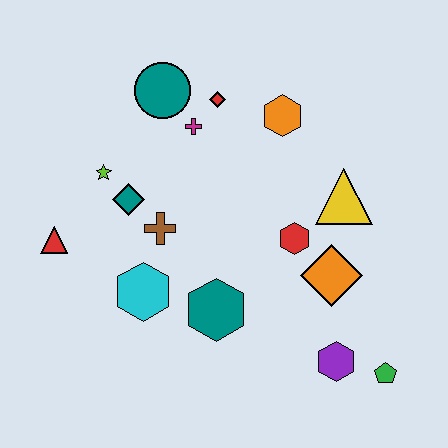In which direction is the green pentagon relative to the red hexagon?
The green pentagon is below the red hexagon.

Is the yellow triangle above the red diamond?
No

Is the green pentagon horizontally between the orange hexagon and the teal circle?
No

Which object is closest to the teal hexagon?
The cyan hexagon is closest to the teal hexagon.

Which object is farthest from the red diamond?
The green pentagon is farthest from the red diamond.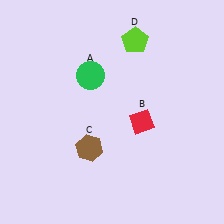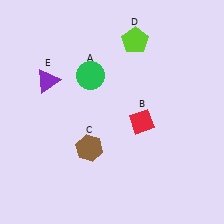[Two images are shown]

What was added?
A purple triangle (E) was added in Image 2.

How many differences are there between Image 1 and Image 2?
There is 1 difference between the two images.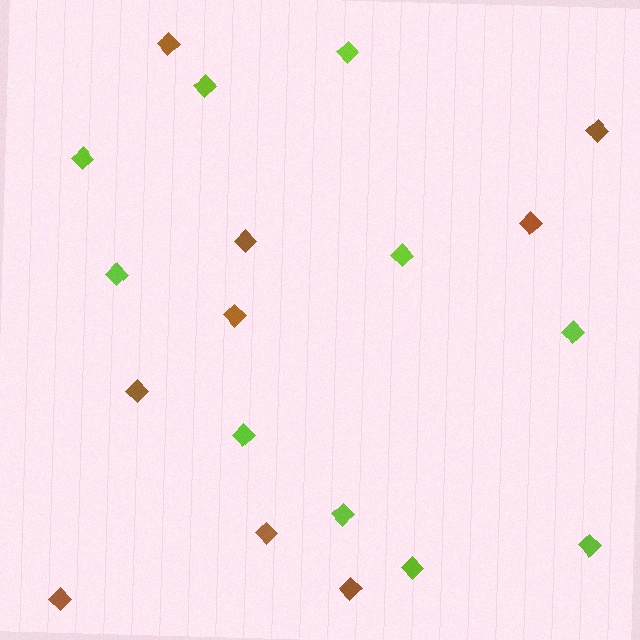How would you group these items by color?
There are 2 groups: one group of lime diamonds (10) and one group of brown diamonds (9).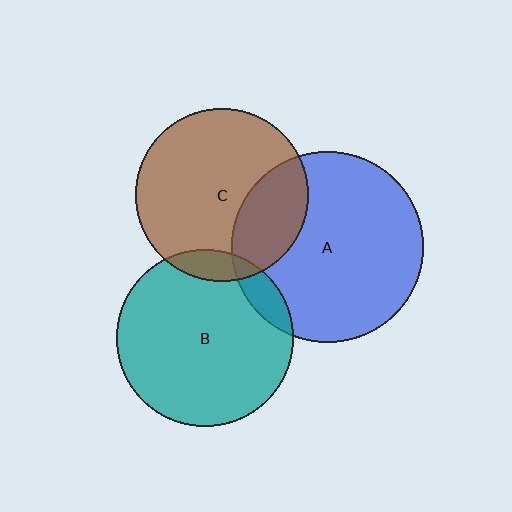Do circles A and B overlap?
Yes.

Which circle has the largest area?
Circle A (blue).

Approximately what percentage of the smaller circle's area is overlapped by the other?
Approximately 10%.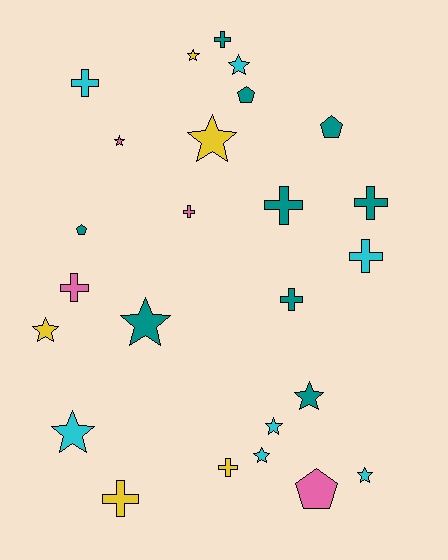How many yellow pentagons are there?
There are no yellow pentagons.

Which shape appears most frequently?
Star, with 11 objects.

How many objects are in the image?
There are 25 objects.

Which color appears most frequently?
Teal, with 9 objects.